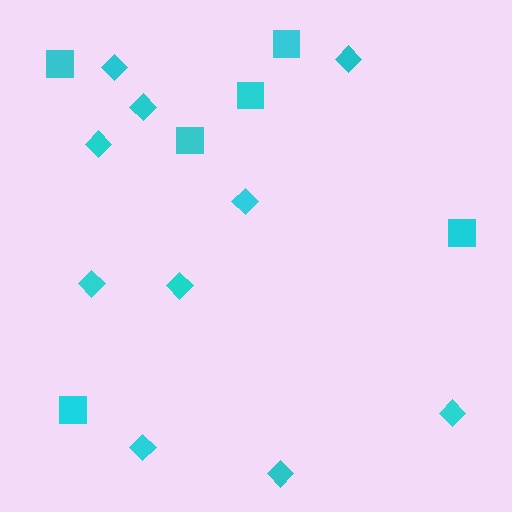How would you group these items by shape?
There are 2 groups: one group of diamonds (10) and one group of squares (6).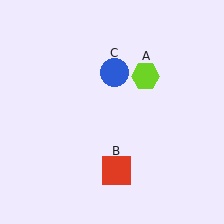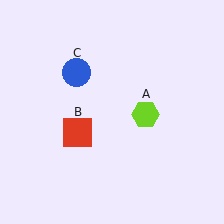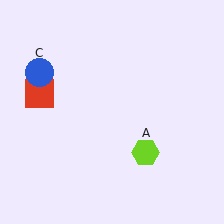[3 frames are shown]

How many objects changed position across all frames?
3 objects changed position: lime hexagon (object A), red square (object B), blue circle (object C).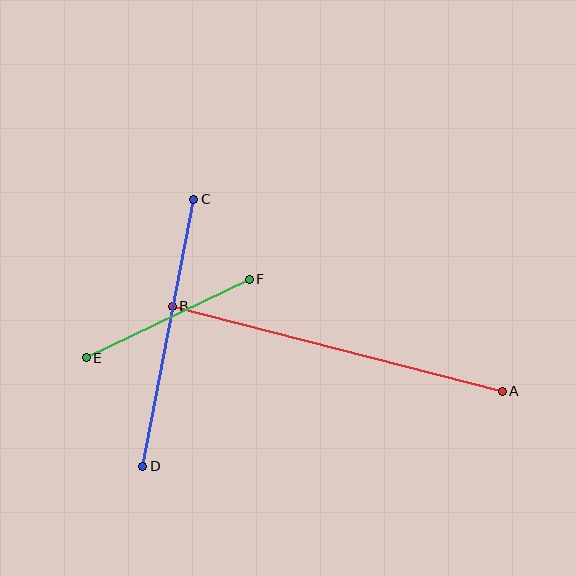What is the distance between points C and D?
The distance is approximately 272 pixels.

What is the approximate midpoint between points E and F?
The midpoint is at approximately (168, 319) pixels.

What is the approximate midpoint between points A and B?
The midpoint is at approximately (337, 349) pixels.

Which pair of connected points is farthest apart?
Points A and B are farthest apart.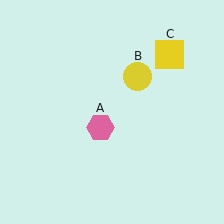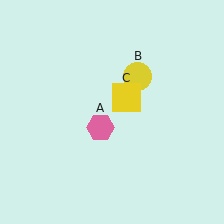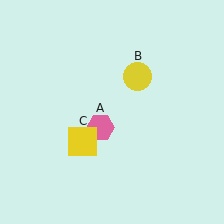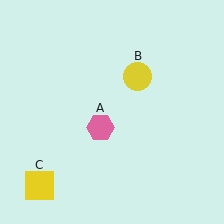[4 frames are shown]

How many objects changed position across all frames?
1 object changed position: yellow square (object C).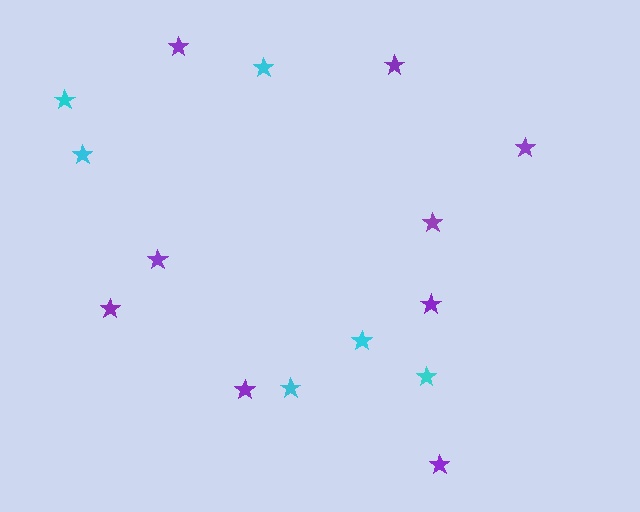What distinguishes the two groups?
There are 2 groups: one group of cyan stars (6) and one group of purple stars (9).